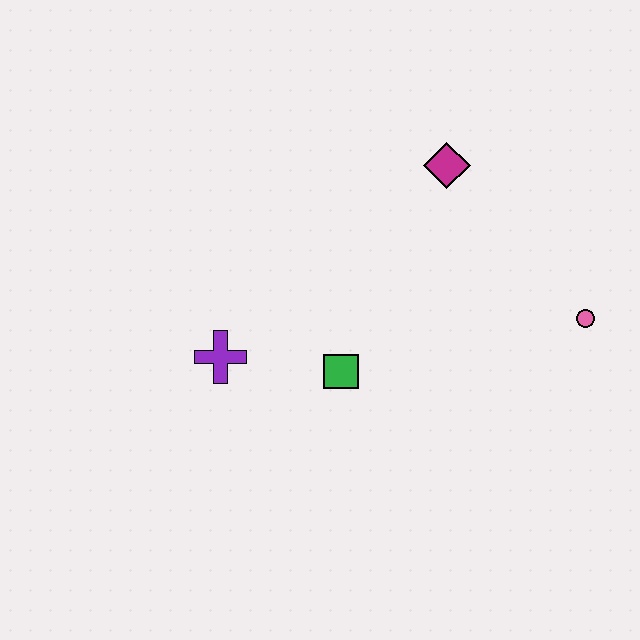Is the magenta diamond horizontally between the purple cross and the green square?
No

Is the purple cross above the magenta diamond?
No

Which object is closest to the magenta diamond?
The pink circle is closest to the magenta diamond.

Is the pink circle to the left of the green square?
No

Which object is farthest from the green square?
The pink circle is farthest from the green square.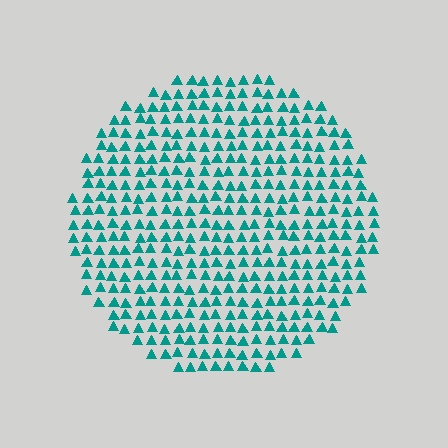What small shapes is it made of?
It is made of small triangles.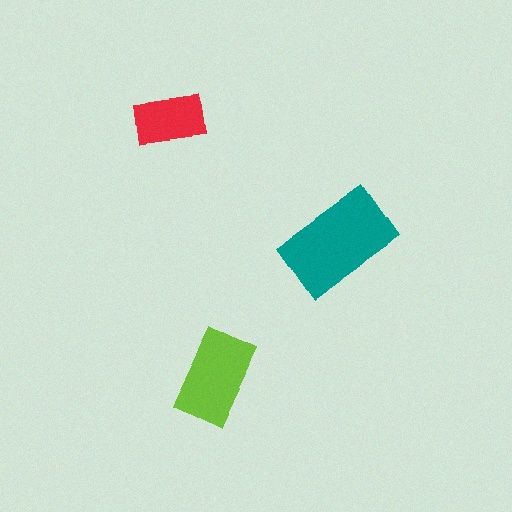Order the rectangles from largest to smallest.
the teal one, the lime one, the red one.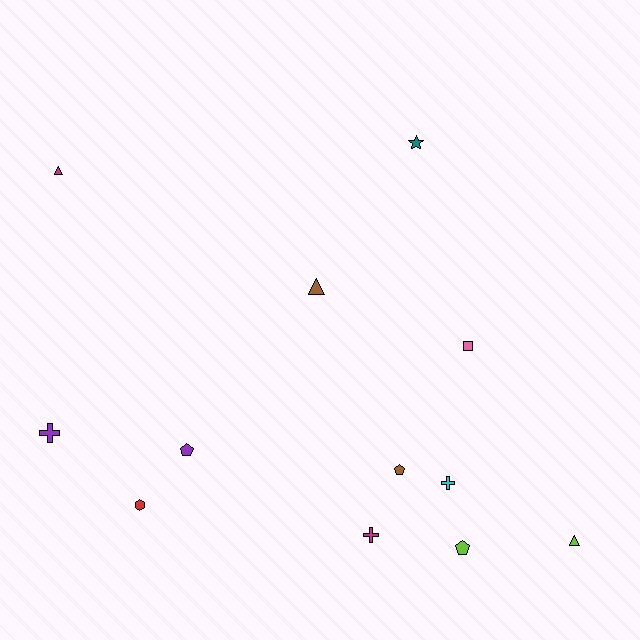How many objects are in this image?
There are 12 objects.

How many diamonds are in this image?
There are no diamonds.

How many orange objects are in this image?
There are no orange objects.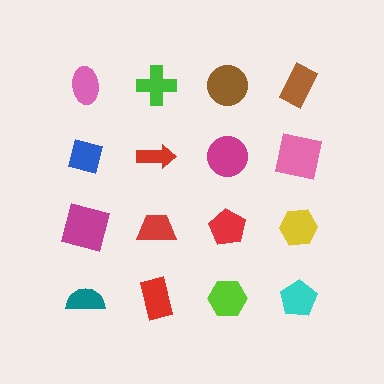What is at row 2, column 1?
A blue square.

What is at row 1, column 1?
A pink ellipse.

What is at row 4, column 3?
A lime hexagon.